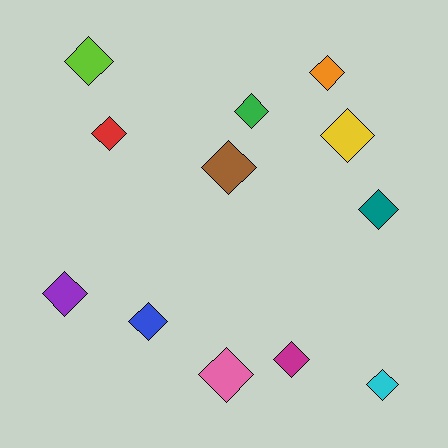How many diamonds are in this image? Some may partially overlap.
There are 12 diamonds.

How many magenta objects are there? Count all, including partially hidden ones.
There is 1 magenta object.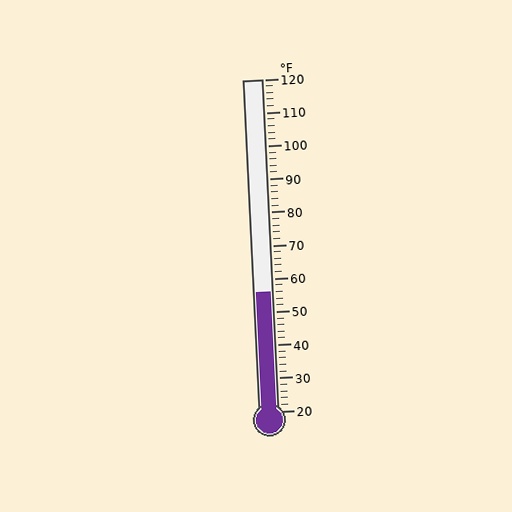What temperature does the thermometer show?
The thermometer shows approximately 56°F.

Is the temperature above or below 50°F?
The temperature is above 50°F.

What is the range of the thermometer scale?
The thermometer scale ranges from 20°F to 120°F.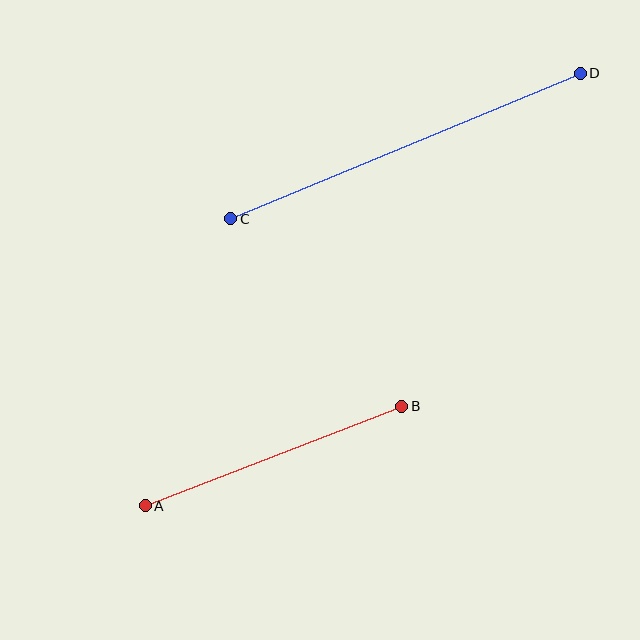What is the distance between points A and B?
The distance is approximately 275 pixels.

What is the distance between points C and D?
The distance is approximately 378 pixels.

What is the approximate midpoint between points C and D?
The midpoint is at approximately (406, 146) pixels.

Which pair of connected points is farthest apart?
Points C and D are farthest apart.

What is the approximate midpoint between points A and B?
The midpoint is at approximately (274, 456) pixels.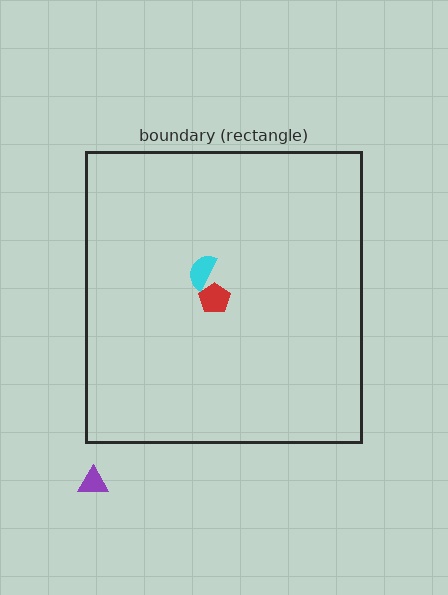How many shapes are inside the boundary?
2 inside, 1 outside.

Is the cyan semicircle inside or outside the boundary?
Inside.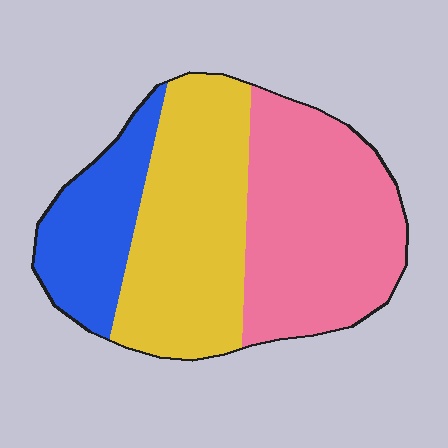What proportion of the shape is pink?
Pink covers 41% of the shape.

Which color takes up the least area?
Blue, at roughly 20%.